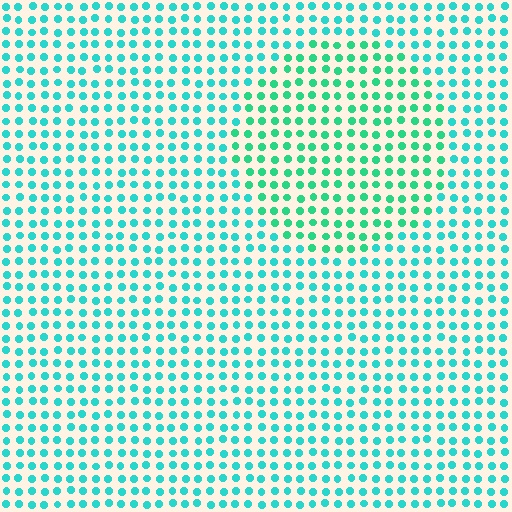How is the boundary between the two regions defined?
The boundary is defined purely by a slight shift in hue (about 25 degrees). Spacing, size, and orientation are identical on both sides.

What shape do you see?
I see a circle.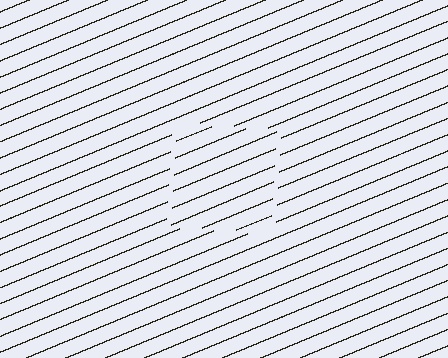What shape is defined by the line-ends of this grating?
An illusory square. The interior of the shape contains the same grating, shifted by half a period — the contour is defined by the phase discontinuity where line-ends from the inner and outer gratings abut.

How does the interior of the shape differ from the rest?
The interior of the shape contains the same grating, shifted by half a period — the contour is defined by the phase discontinuity where line-ends from the inner and outer gratings abut.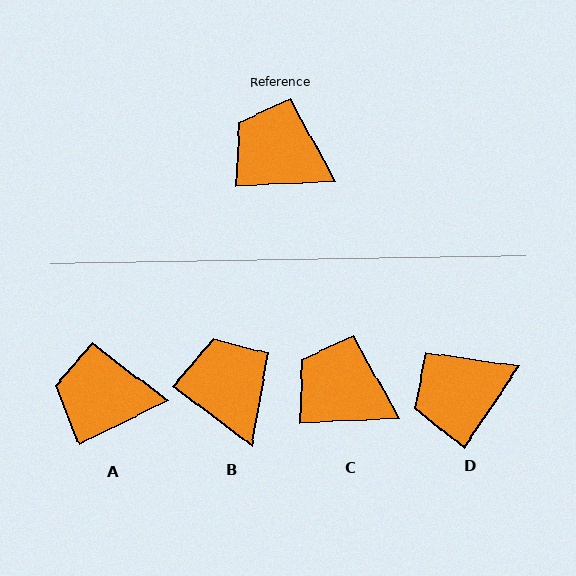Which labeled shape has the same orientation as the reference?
C.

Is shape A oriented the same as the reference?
No, it is off by about 24 degrees.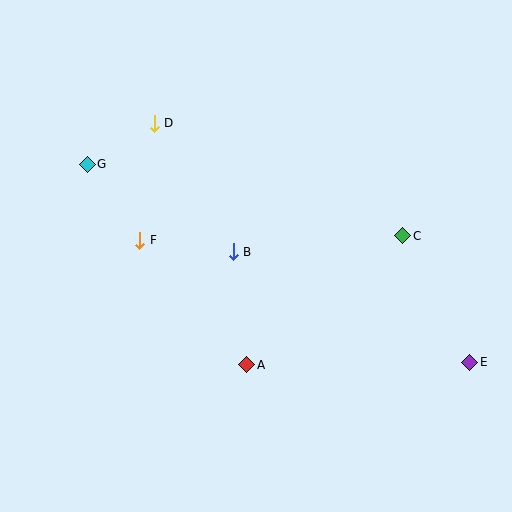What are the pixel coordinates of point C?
Point C is at (403, 236).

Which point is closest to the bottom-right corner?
Point E is closest to the bottom-right corner.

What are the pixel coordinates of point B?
Point B is at (233, 252).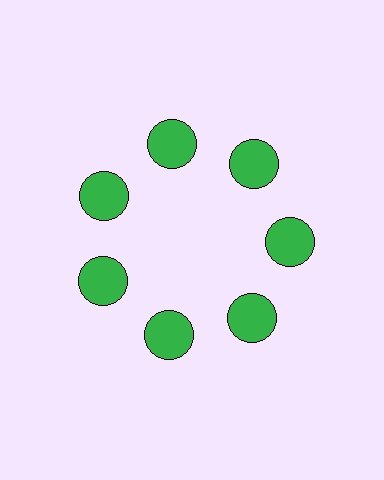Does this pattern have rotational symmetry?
Yes, this pattern has 7-fold rotational symmetry. It looks the same after rotating 51 degrees around the center.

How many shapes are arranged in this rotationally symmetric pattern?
There are 7 shapes, arranged in 7 groups of 1.